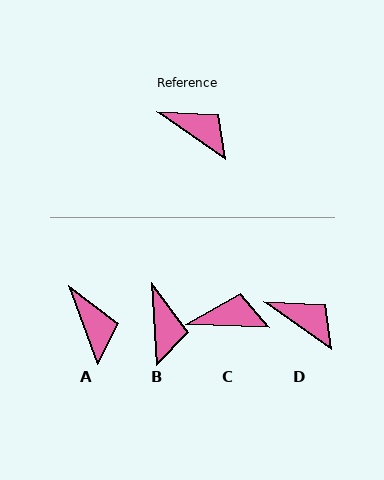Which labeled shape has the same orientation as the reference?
D.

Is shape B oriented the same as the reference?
No, it is off by about 51 degrees.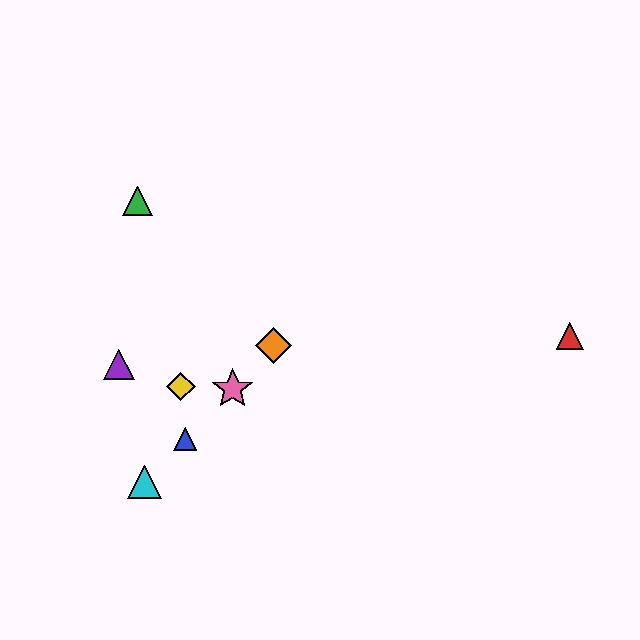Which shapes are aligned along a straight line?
The blue triangle, the orange diamond, the cyan triangle, the pink star are aligned along a straight line.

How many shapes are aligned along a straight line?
4 shapes (the blue triangle, the orange diamond, the cyan triangle, the pink star) are aligned along a straight line.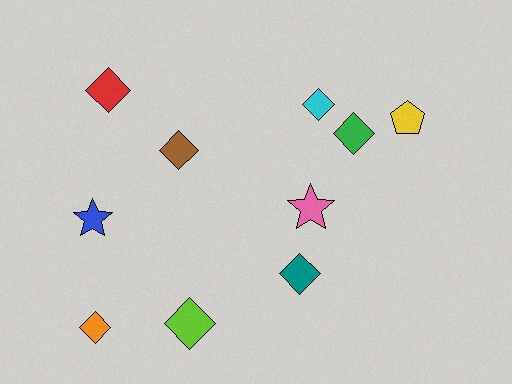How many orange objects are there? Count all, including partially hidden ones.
There is 1 orange object.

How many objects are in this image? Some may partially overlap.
There are 10 objects.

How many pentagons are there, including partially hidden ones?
There is 1 pentagon.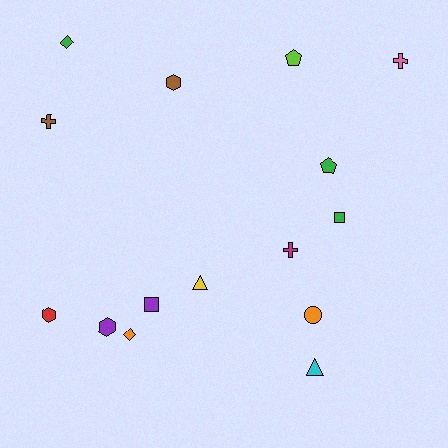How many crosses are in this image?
There are 3 crosses.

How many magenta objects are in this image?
There is 1 magenta object.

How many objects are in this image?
There are 15 objects.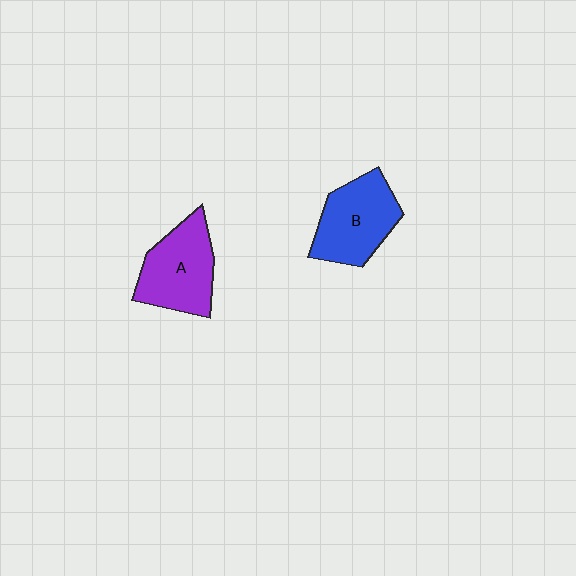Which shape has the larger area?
Shape A (purple).